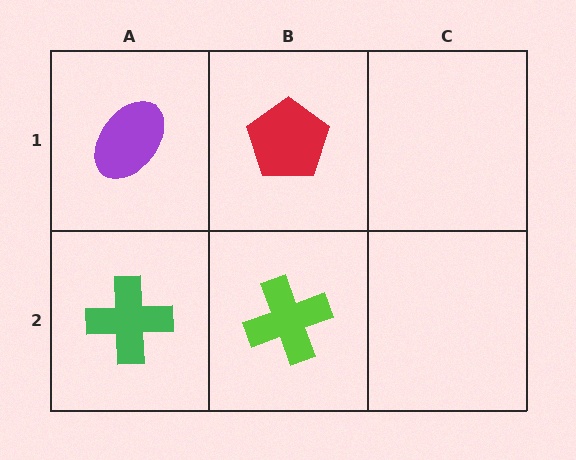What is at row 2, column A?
A green cross.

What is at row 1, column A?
A purple ellipse.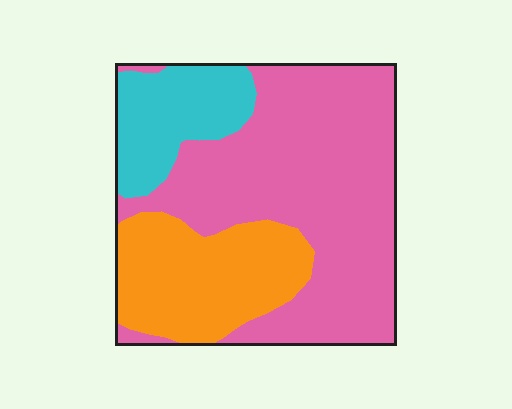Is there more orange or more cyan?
Orange.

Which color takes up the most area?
Pink, at roughly 60%.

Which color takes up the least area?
Cyan, at roughly 15%.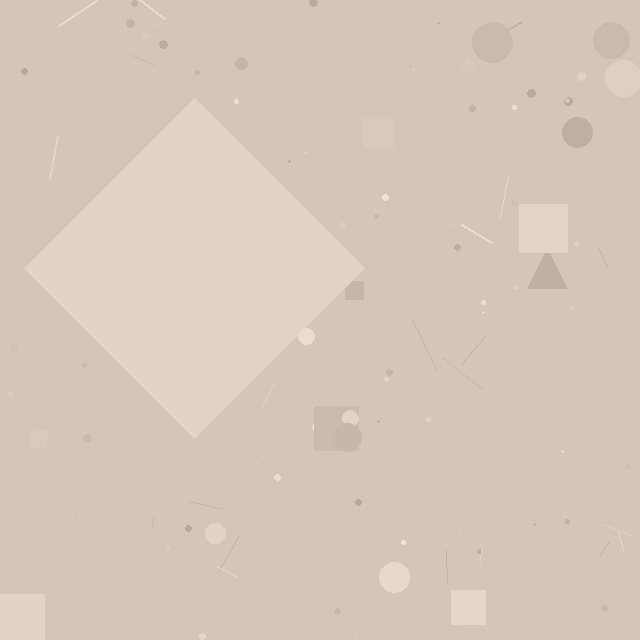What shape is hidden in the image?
A diamond is hidden in the image.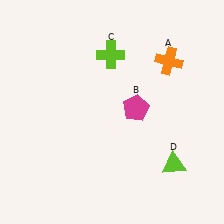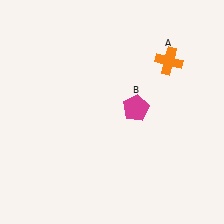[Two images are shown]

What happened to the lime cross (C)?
The lime cross (C) was removed in Image 2. It was in the top-left area of Image 1.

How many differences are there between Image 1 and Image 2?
There are 2 differences between the two images.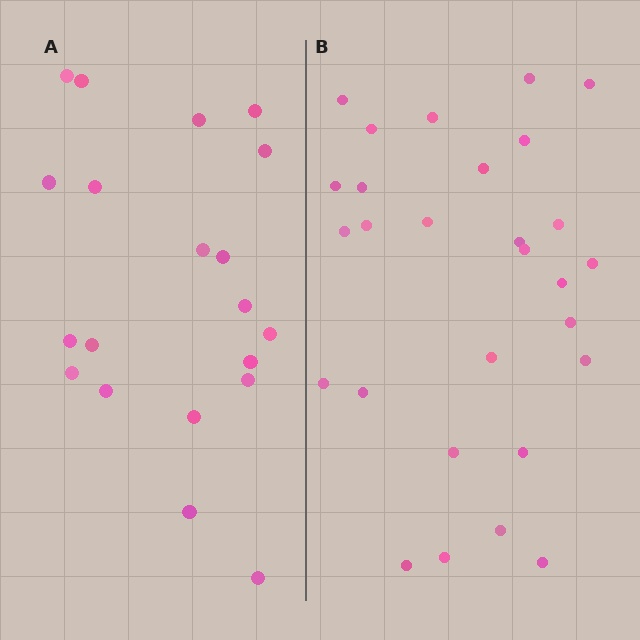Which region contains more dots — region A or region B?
Region B (the right region) has more dots.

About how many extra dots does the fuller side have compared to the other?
Region B has roughly 8 or so more dots than region A.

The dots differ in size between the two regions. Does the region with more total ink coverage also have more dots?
No. Region A has more total ink coverage because its dots are larger, but region B actually contains more individual dots. Total area can be misleading — the number of items is what matters here.